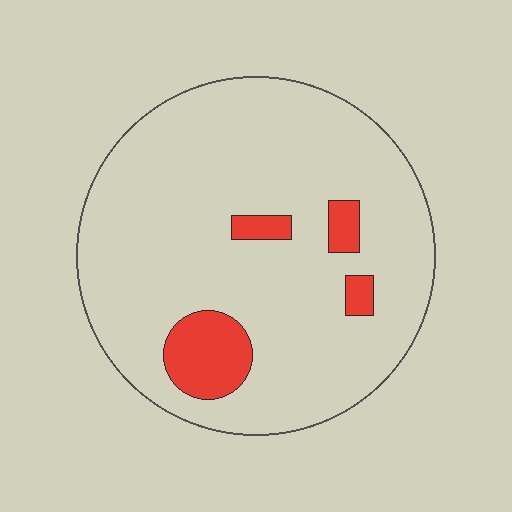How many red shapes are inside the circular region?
4.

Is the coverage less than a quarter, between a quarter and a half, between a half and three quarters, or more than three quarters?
Less than a quarter.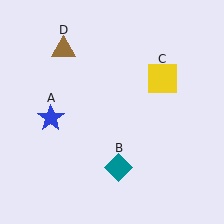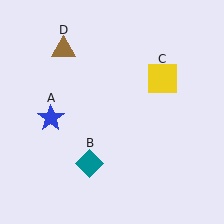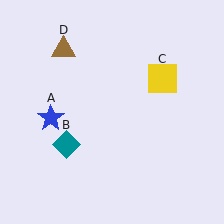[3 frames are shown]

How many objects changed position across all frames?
1 object changed position: teal diamond (object B).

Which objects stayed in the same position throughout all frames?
Blue star (object A) and yellow square (object C) and brown triangle (object D) remained stationary.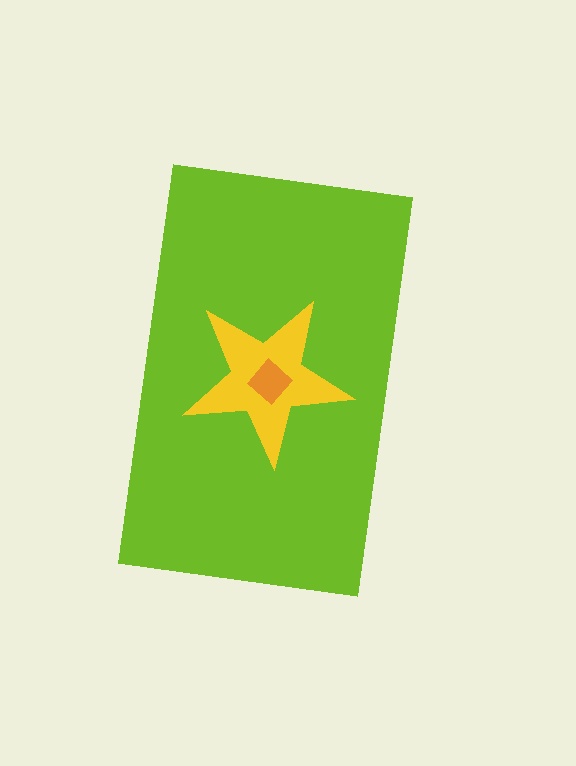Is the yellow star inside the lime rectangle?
Yes.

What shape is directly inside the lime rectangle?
The yellow star.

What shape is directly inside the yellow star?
The orange diamond.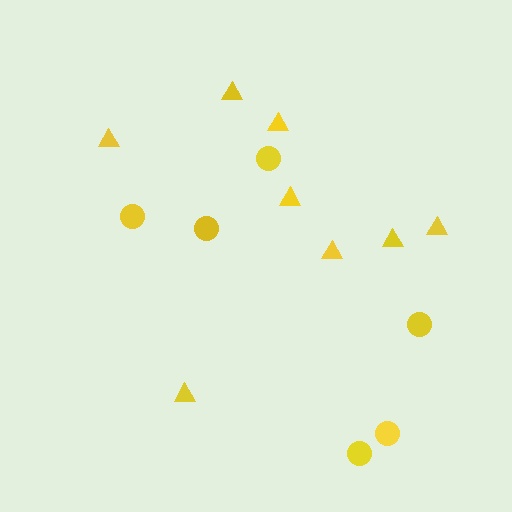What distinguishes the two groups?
There are 2 groups: one group of circles (6) and one group of triangles (8).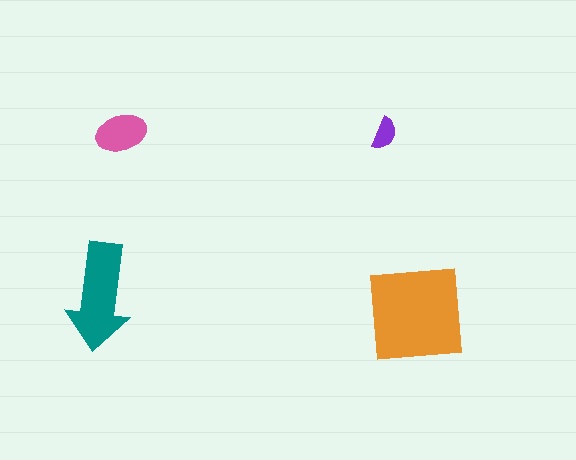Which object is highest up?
The pink ellipse is topmost.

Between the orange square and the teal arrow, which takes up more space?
The orange square.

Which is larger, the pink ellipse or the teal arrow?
The teal arrow.